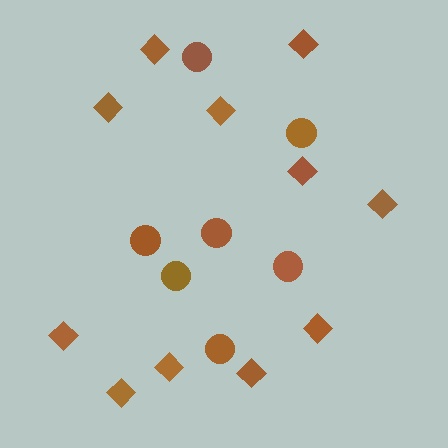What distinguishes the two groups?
There are 2 groups: one group of circles (7) and one group of diamonds (11).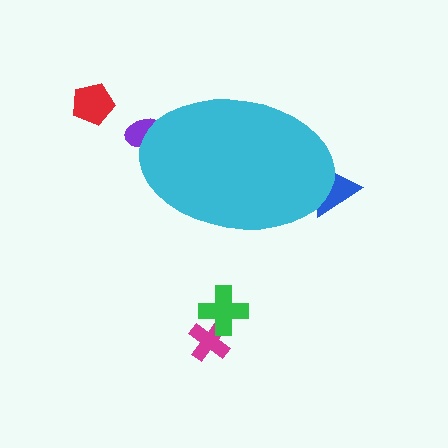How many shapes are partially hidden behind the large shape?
2 shapes are partially hidden.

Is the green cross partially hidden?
No, the green cross is fully visible.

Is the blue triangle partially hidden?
Yes, the blue triangle is partially hidden behind the cyan ellipse.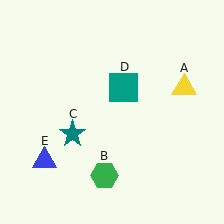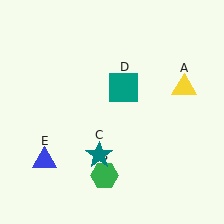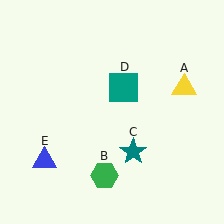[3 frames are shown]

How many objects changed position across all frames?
1 object changed position: teal star (object C).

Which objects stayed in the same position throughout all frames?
Yellow triangle (object A) and green hexagon (object B) and teal square (object D) and blue triangle (object E) remained stationary.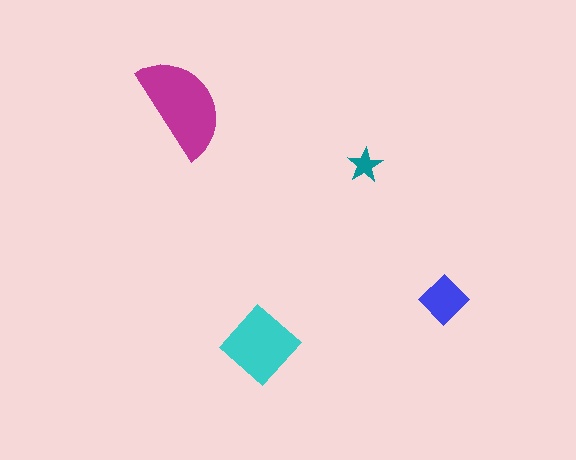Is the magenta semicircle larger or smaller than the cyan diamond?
Larger.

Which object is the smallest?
The teal star.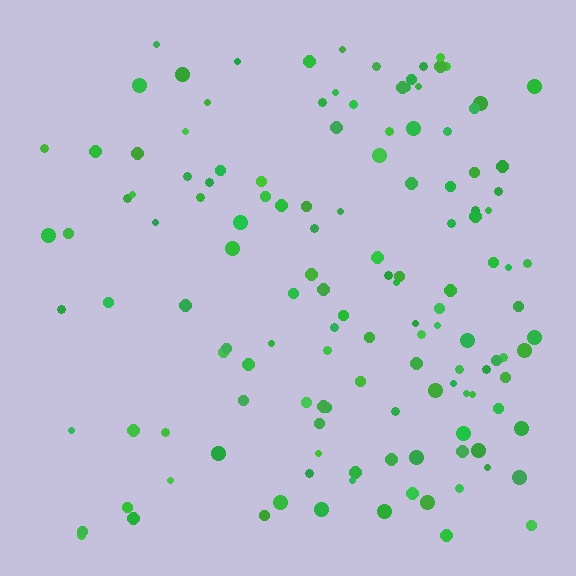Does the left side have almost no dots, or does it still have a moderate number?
Still a moderate number, just noticeably fewer than the right.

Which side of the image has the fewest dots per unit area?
The left.